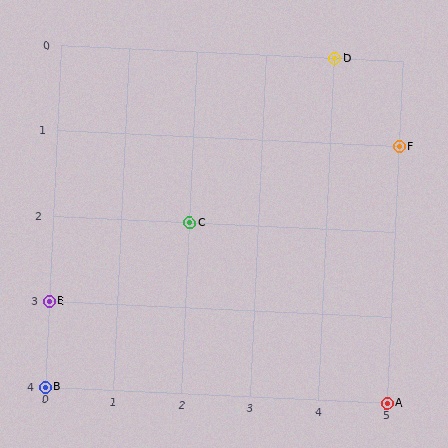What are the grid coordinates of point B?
Point B is at grid coordinates (0, 4).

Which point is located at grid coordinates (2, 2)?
Point C is at (2, 2).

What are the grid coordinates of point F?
Point F is at grid coordinates (5, 1).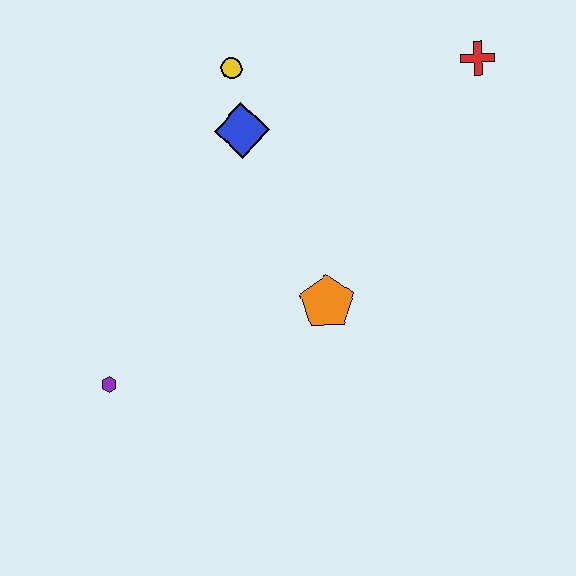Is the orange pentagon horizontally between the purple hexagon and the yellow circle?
No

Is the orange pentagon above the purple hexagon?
Yes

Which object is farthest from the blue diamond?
The purple hexagon is farthest from the blue diamond.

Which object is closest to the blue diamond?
The yellow circle is closest to the blue diamond.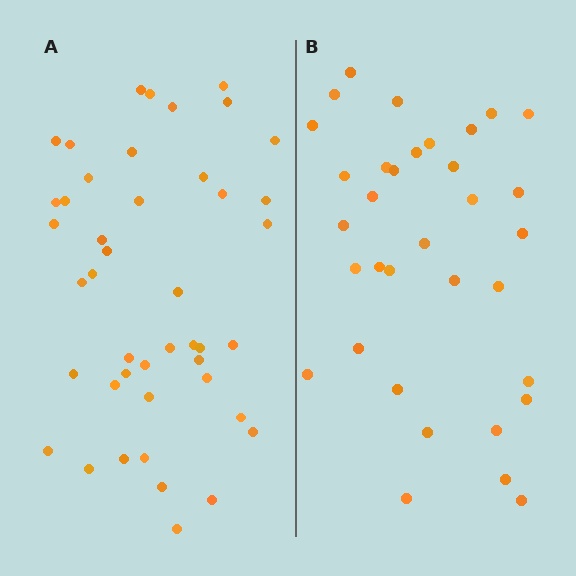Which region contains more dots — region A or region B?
Region A (the left region) has more dots.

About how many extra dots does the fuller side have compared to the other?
Region A has roughly 10 or so more dots than region B.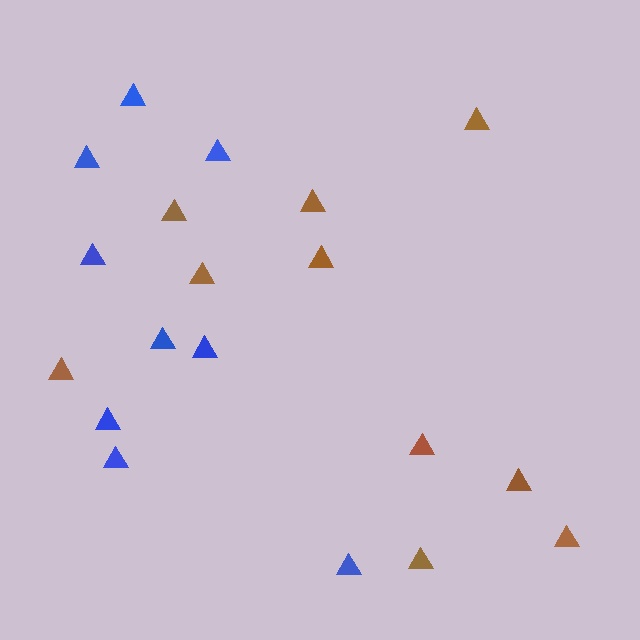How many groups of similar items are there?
There are 2 groups: one group of blue triangles (9) and one group of brown triangles (10).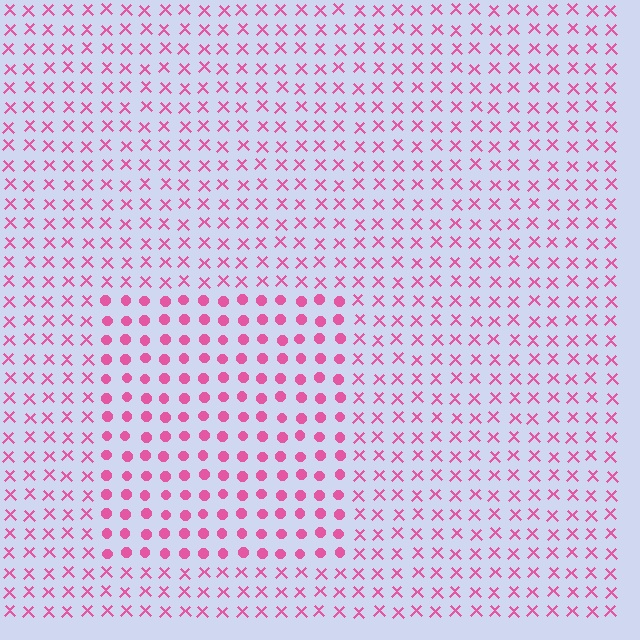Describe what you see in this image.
The image is filled with small pink elements arranged in a uniform grid. A rectangle-shaped region contains circles, while the surrounding area contains X marks. The boundary is defined purely by the change in element shape.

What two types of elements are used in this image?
The image uses circles inside the rectangle region and X marks outside it.